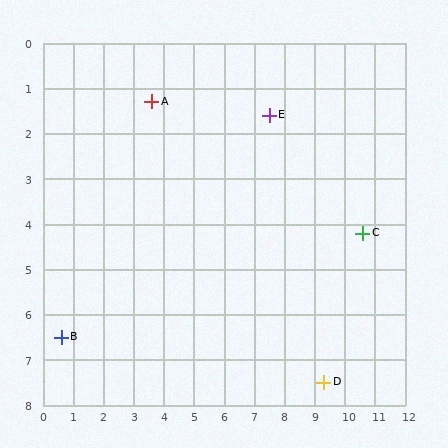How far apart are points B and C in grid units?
Points B and C are about 10.3 grid units apart.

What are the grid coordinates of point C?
Point C is at approximately (10.6, 4.2).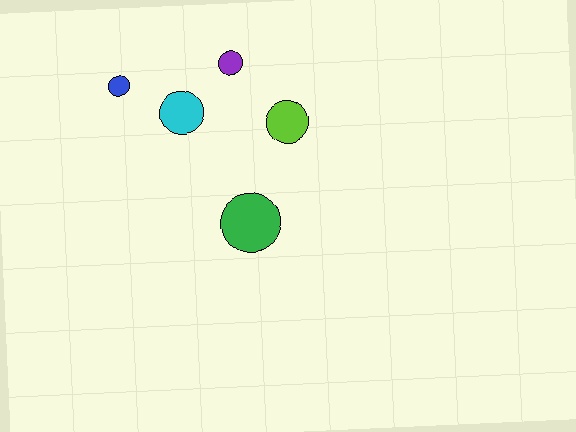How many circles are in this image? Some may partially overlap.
There are 5 circles.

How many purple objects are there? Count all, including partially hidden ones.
There is 1 purple object.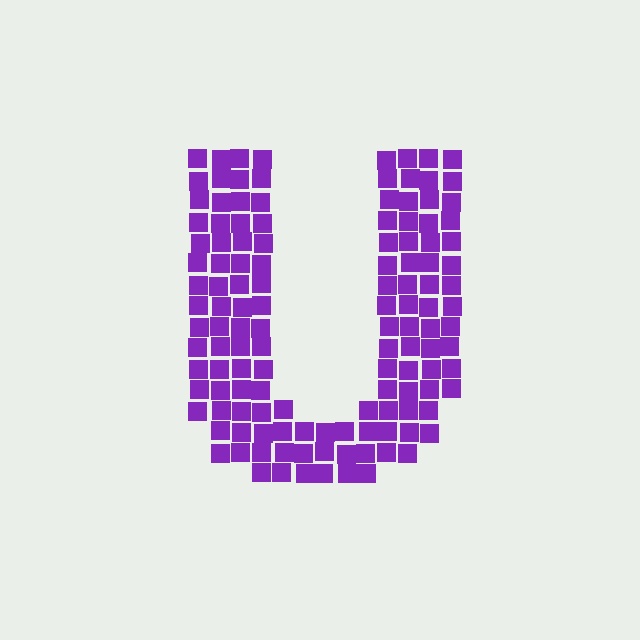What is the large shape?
The large shape is the letter U.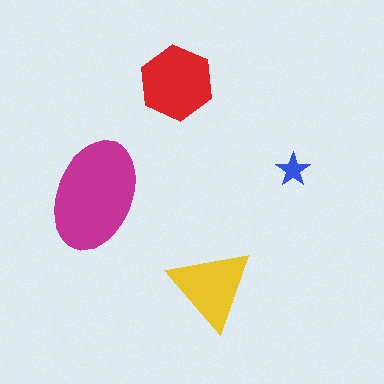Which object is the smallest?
The blue star.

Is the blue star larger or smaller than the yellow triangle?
Smaller.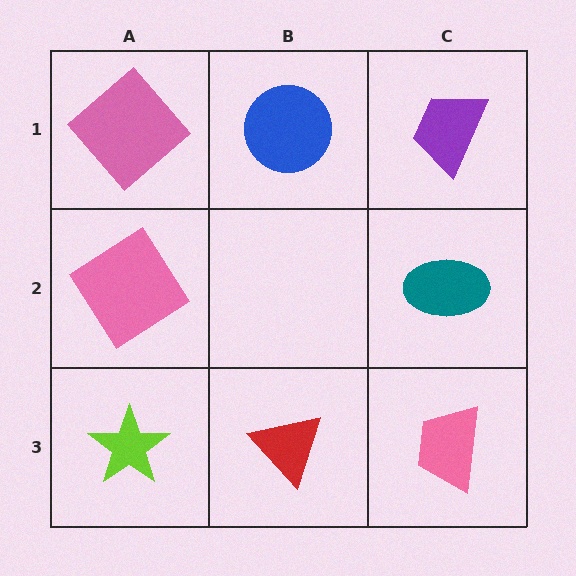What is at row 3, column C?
A pink trapezoid.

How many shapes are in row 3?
3 shapes.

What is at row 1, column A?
A pink diamond.